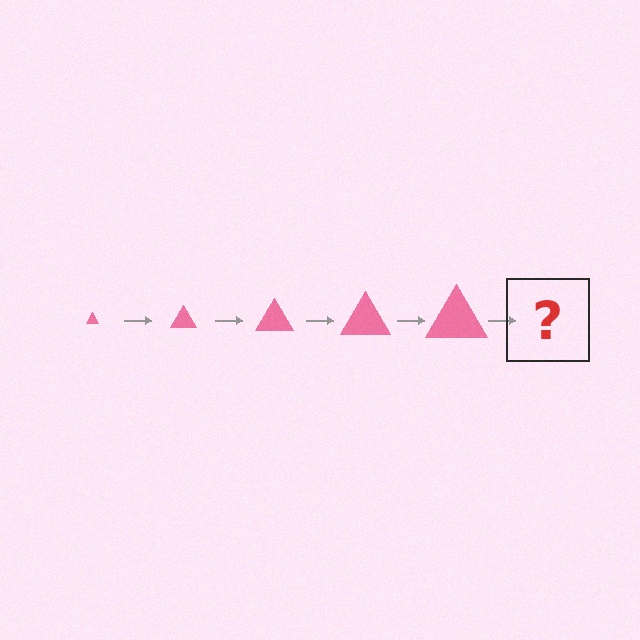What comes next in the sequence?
The next element should be a pink triangle, larger than the previous one.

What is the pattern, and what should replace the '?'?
The pattern is that the triangle gets progressively larger each step. The '?' should be a pink triangle, larger than the previous one.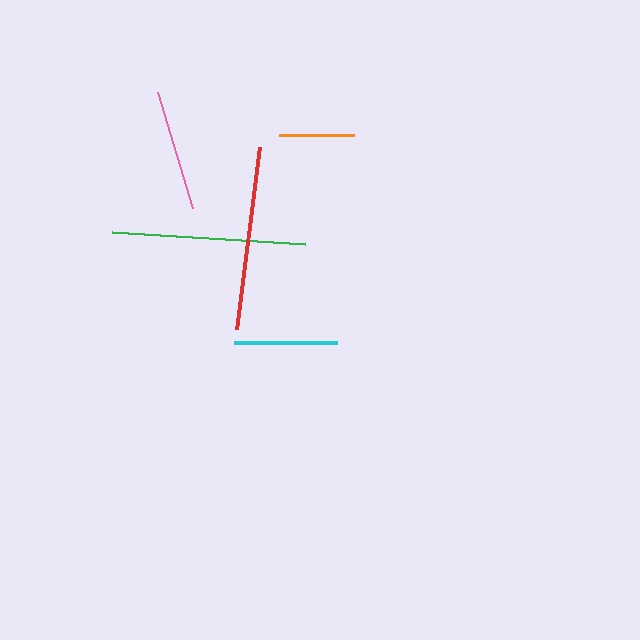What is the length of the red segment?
The red segment is approximately 183 pixels long.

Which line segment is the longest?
The green line is the longest at approximately 193 pixels.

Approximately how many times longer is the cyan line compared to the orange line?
The cyan line is approximately 1.4 times the length of the orange line.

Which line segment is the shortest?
The orange line is the shortest at approximately 75 pixels.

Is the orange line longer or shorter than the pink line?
The pink line is longer than the orange line.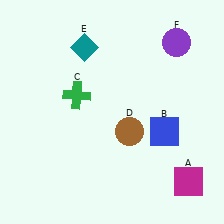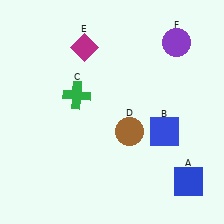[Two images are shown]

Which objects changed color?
A changed from magenta to blue. E changed from teal to magenta.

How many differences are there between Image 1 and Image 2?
There are 2 differences between the two images.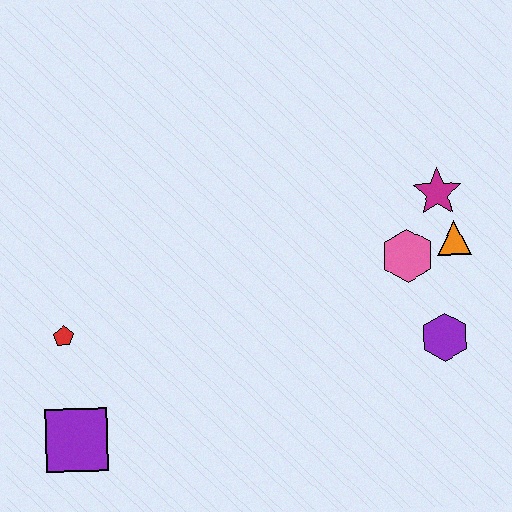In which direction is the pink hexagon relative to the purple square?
The pink hexagon is to the right of the purple square.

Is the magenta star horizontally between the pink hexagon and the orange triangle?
Yes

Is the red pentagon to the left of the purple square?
Yes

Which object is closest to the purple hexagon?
The pink hexagon is closest to the purple hexagon.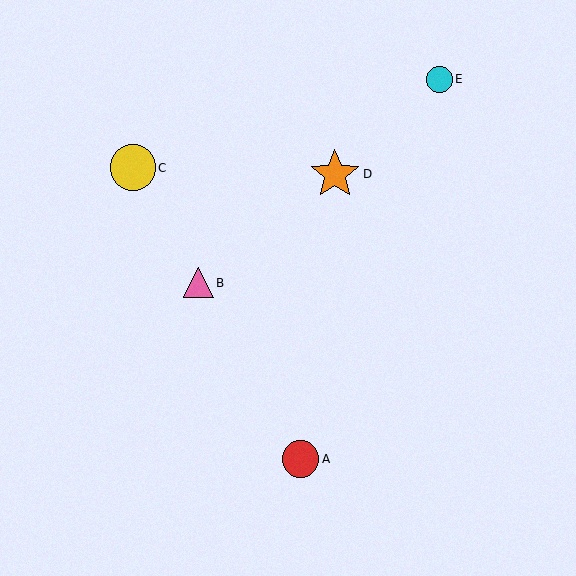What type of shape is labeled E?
Shape E is a cyan circle.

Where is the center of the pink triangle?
The center of the pink triangle is at (198, 283).